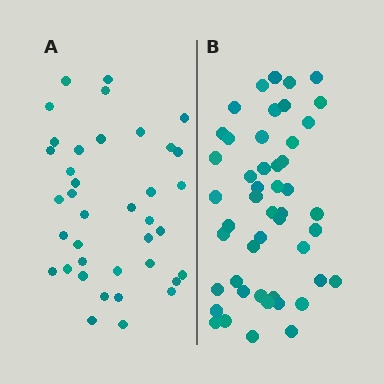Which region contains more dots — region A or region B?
Region B (the right region) has more dots.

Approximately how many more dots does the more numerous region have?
Region B has roughly 10 or so more dots than region A.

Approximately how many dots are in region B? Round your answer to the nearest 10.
About 50 dots. (The exact count is 48, which rounds to 50.)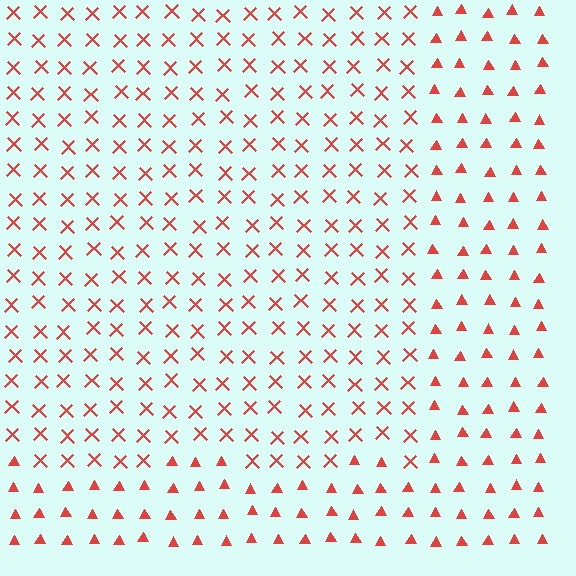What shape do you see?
I see a rectangle.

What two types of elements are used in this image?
The image uses X marks inside the rectangle region and triangles outside it.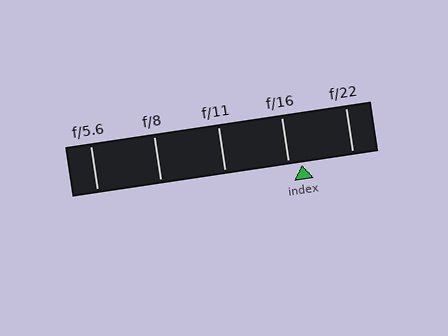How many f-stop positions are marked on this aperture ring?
There are 5 f-stop positions marked.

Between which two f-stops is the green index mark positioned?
The index mark is between f/16 and f/22.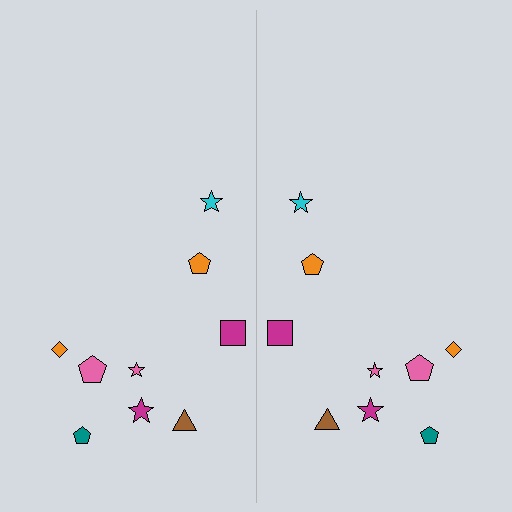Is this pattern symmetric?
Yes, this pattern has bilateral (reflection) symmetry.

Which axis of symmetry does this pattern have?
The pattern has a vertical axis of symmetry running through the center of the image.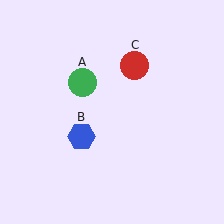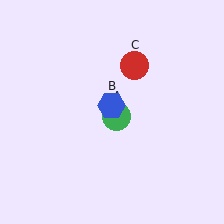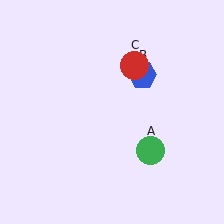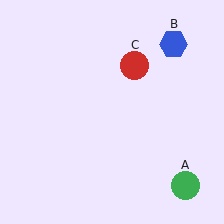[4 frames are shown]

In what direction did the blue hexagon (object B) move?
The blue hexagon (object B) moved up and to the right.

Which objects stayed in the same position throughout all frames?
Red circle (object C) remained stationary.